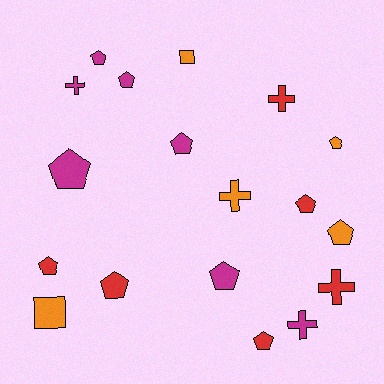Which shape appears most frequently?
Pentagon, with 11 objects.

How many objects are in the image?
There are 18 objects.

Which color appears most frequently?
Magenta, with 7 objects.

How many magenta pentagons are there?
There are 5 magenta pentagons.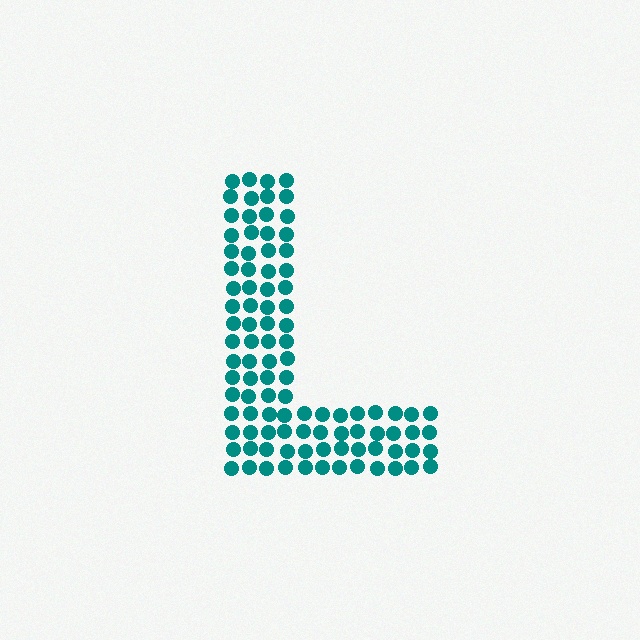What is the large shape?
The large shape is the letter L.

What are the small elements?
The small elements are circles.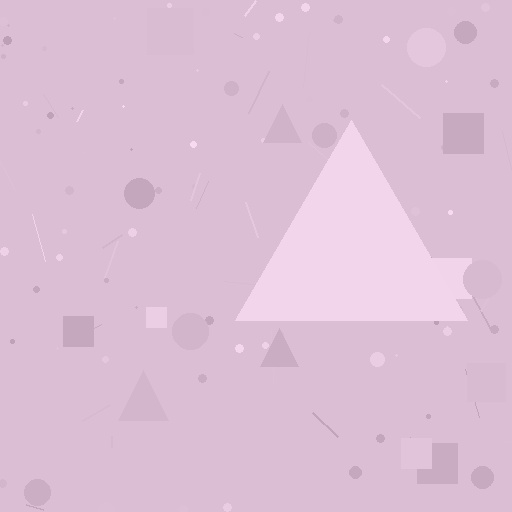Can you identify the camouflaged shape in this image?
The camouflaged shape is a triangle.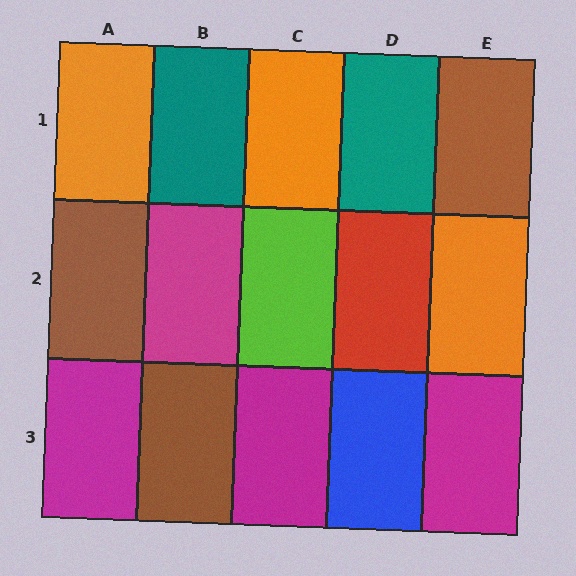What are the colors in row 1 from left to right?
Orange, teal, orange, teal, brown.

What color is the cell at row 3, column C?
Magenta.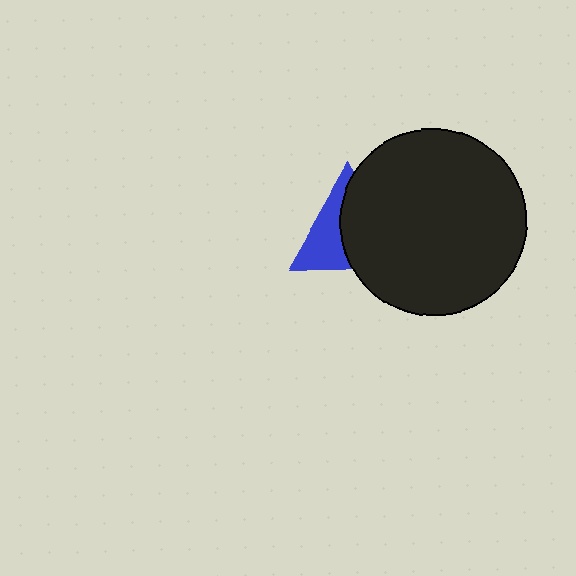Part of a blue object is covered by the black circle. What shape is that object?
It is a triangle.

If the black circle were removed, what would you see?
You would see the complete blue triangle.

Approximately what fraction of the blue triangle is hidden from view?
Roughly 57% of the blue triangle is hidden behind the black circle.